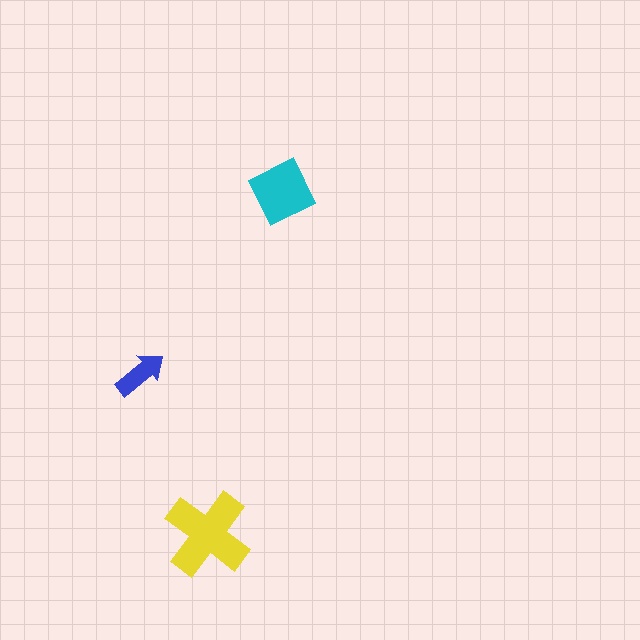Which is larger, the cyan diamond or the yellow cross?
The yellow cross.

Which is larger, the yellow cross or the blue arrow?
The yellow cross.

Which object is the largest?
The yellow cross.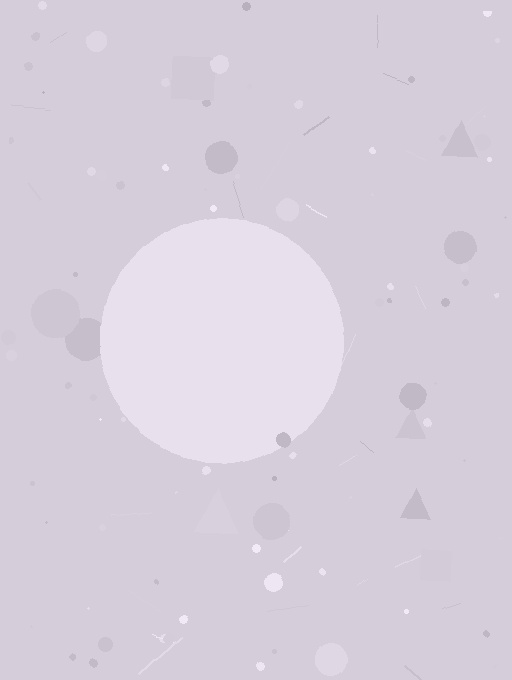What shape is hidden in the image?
A circle is hidden in the image.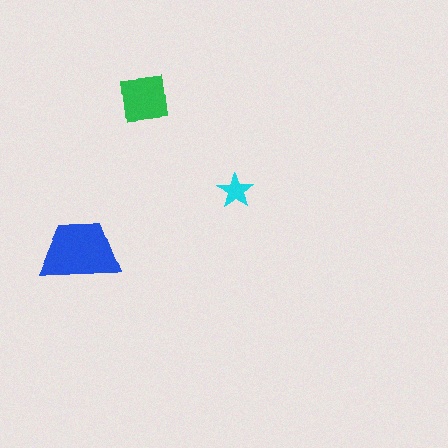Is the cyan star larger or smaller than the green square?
Smaller.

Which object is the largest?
The blue trapezoid.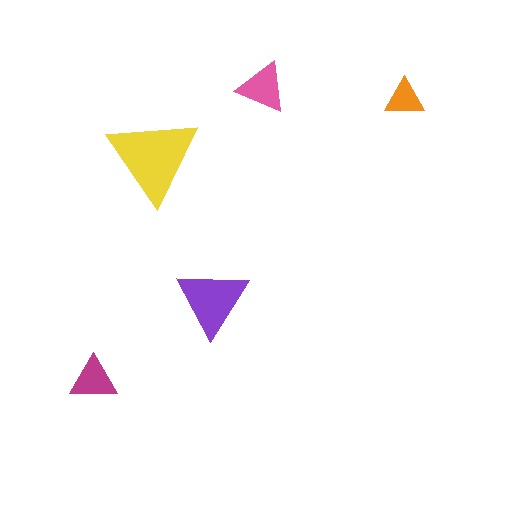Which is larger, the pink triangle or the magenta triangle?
The pink one.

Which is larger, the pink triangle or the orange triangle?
The pink one.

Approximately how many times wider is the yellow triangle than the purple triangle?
About 1.5 times wider.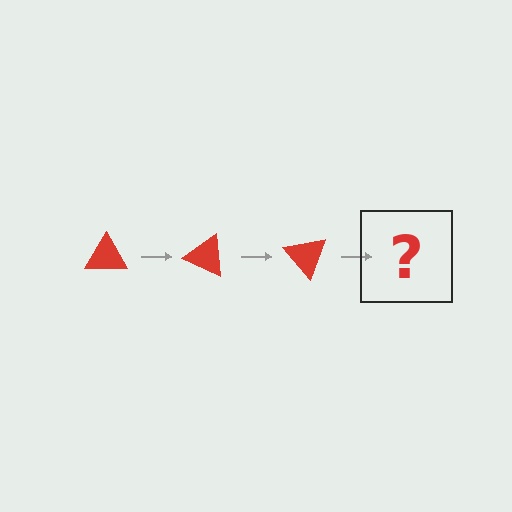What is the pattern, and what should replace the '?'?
The pattern is that the triangle rotates 25 degrees each step. The '?' should be a red triangle rotated 75 degrees.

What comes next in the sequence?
The next element should be a red triangle rotated 75 degrees.